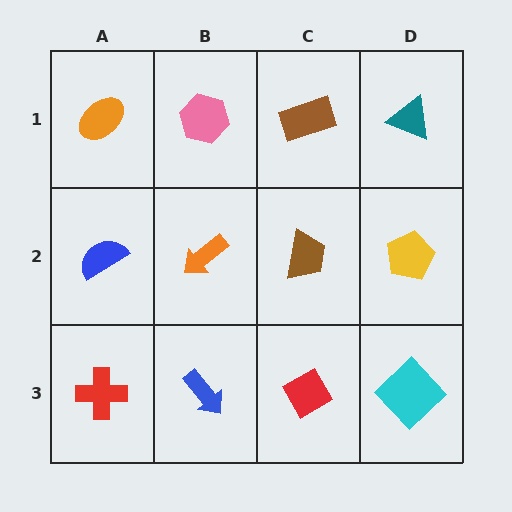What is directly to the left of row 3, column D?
A red diamond.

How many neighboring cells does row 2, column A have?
3.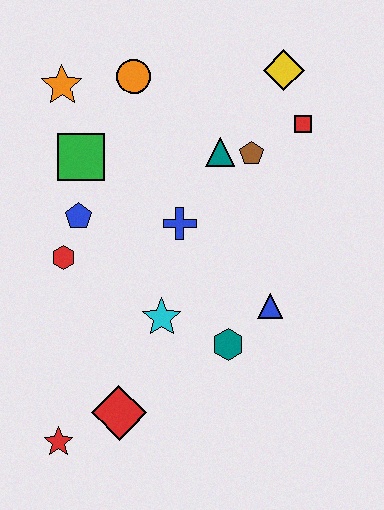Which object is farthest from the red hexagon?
The yellow diamond is farthest from the red hexagon.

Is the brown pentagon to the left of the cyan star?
No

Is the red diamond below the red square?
Yes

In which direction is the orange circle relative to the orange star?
The orange circle is to the right of the orange star.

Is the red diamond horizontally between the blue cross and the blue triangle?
No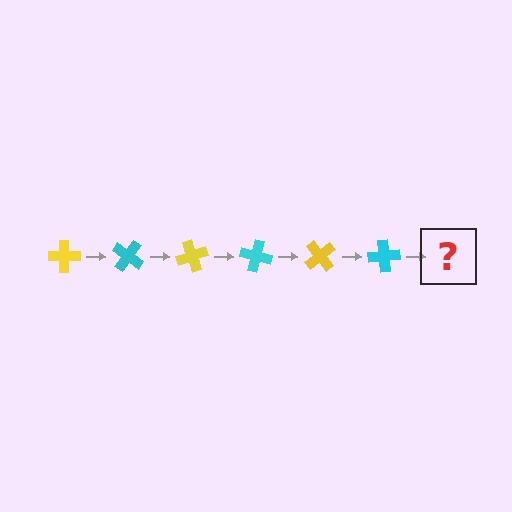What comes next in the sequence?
The next element should be a yellow cross, rotated 210 degrees from the start.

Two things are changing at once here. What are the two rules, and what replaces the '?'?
The two rules are that it rotates 35 degrees each step and the color cycles through yellow and cyan. The '?' should be a yellow cross, rotated 210 degrees from the start.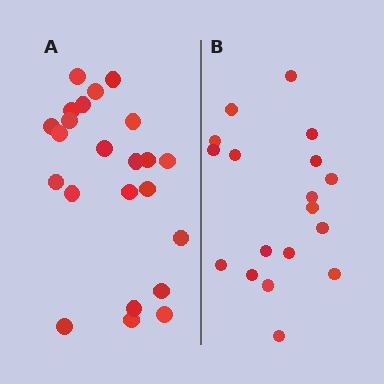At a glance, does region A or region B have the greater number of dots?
Region A (the left region) has more dots.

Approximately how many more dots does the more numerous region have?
Region A has about 5 more dots than region B.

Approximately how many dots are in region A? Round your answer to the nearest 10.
About 20 dots. (The exact count is 23, which rounds to 20.)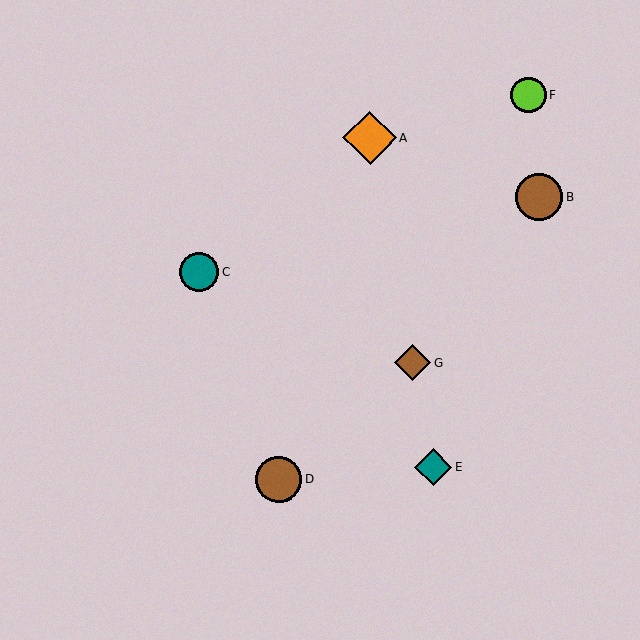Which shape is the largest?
The orange diamond (labeled A) is the largest.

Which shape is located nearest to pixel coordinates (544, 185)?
The brown circle (labeled B) at (539, 198) is nearest to that location.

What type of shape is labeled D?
Shape D is a brown circle.